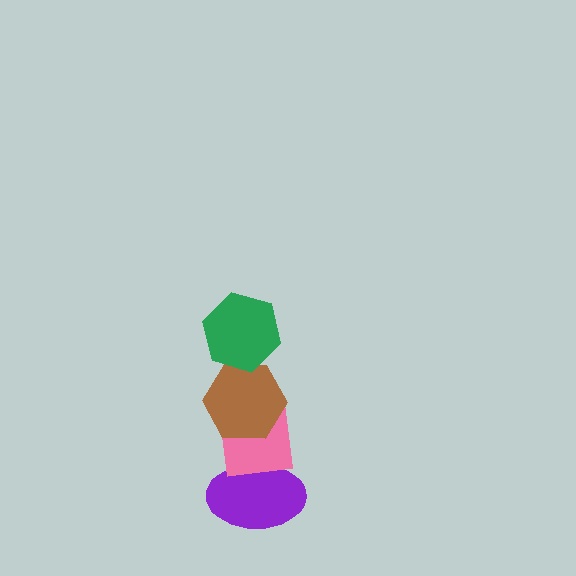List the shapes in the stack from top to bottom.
From top to bottom: the green hexagon, the brown hexagon, the pink square, the purple ellipse.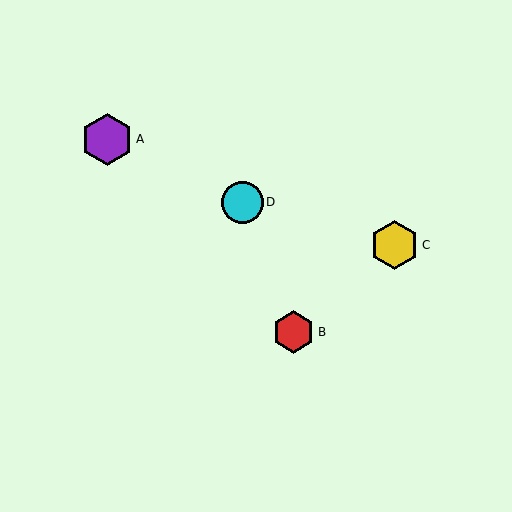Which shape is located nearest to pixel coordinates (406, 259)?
The yellow hexagon (labeled C) at (395, 245) is nearest to that location.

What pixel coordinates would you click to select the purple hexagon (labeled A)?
Click at (107, 139) to select the purple hexagon A.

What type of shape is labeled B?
Shape B is a red hexagon.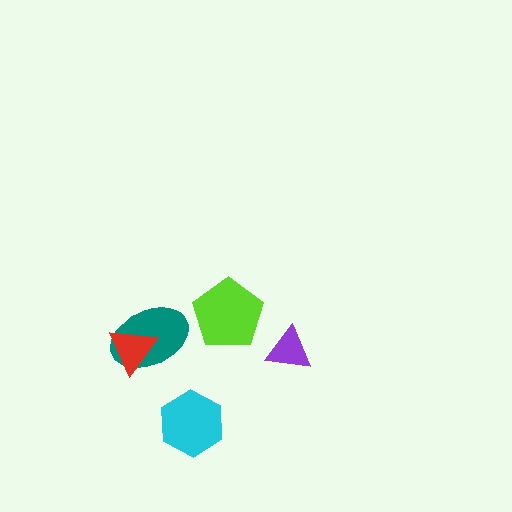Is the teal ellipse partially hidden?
Yes, it is partially covered by another shape.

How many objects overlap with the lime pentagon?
0 objects overlap with the lime pentagon.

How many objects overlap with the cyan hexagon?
0 objects overlap with the cyan hexagon.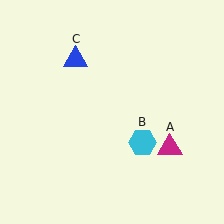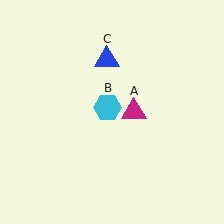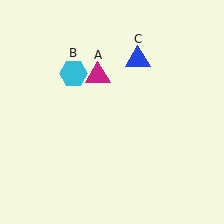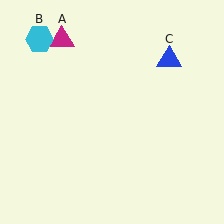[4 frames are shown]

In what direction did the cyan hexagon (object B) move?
The cyan hexagon (object B) moved up and to the left.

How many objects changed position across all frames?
3 objects changed position: magenta triangle (object A), cyan hexagon (object B), blue triangle (object C).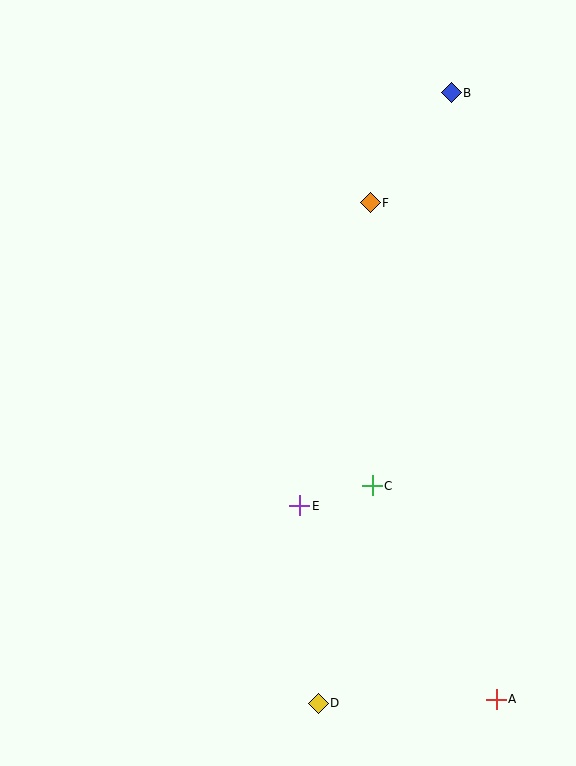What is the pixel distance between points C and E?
The distance between C and E is 75 pixels.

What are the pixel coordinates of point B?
Point B is at (451, 93).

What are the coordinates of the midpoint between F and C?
The midpoint between F and C is at (371, 344).